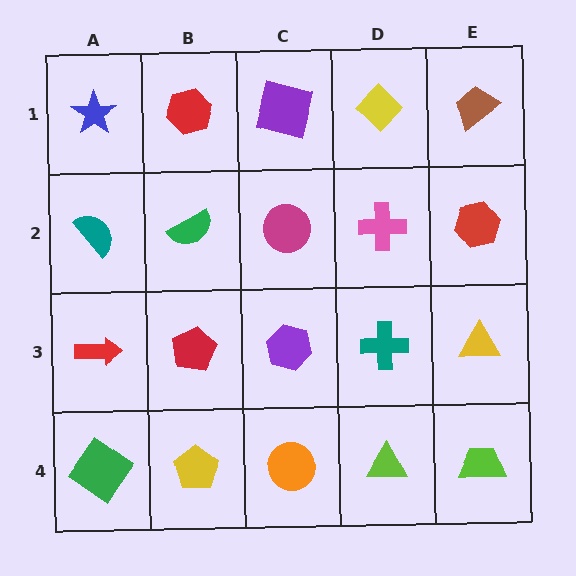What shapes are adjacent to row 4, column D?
A teal cross (row 3, column D), an orange circle (row 4, column C), a lime trapezoid (row 4, column E).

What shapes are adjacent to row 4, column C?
A purple hexagon (row 3, column C), a yellow pentagon (row 4, column B), a lime triangle (row 4, column D).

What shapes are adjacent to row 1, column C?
A magenta circle (row 2, column C), a red hexagon (row 1, column B), a yellow diamond (row 1, column D).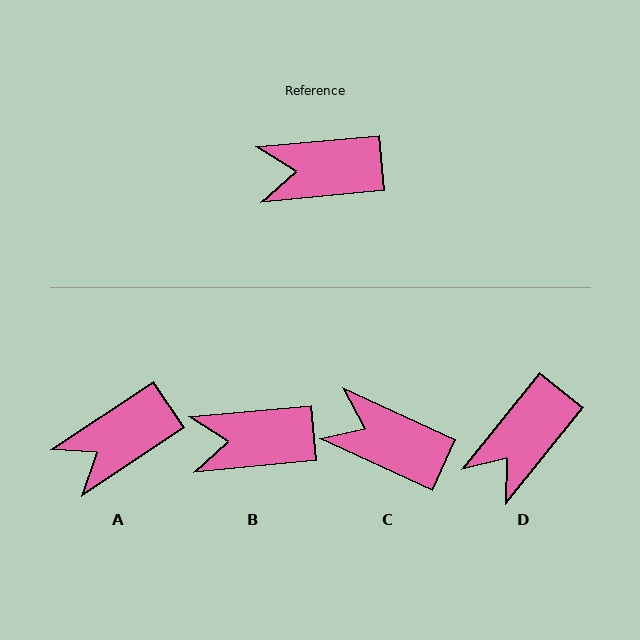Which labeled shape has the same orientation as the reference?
B.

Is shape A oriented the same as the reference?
No, it is off by about 28 degrees.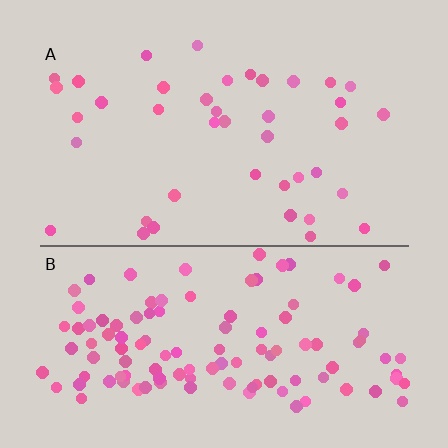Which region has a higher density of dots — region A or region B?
B (the bottom).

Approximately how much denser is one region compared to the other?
Approximately 2.9× — region B over region A.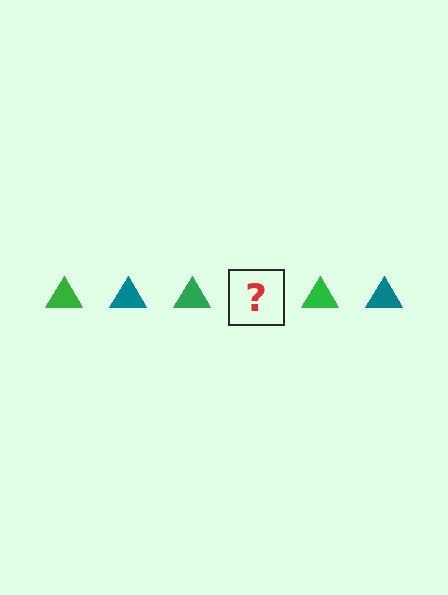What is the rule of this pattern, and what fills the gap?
The rule is that the pattern cycles through green, teal triangles. The gap should be filled with a teal triangle.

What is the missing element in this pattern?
The missing element is a teal triangle.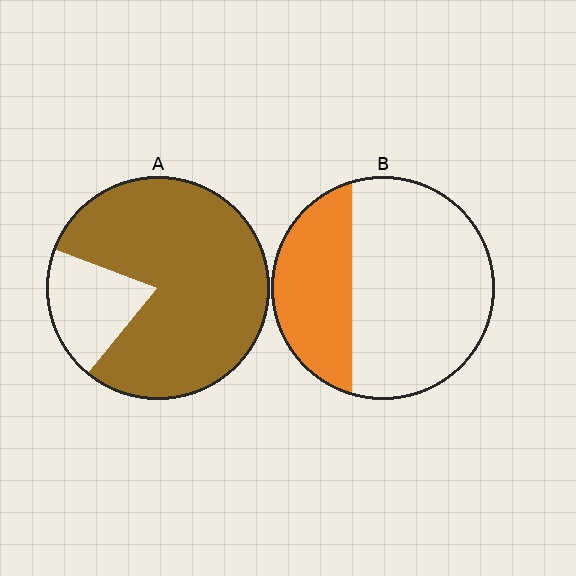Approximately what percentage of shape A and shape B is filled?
A is approximately 80% and B is approximately 35%.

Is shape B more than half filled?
No.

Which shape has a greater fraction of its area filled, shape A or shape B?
Shape A.